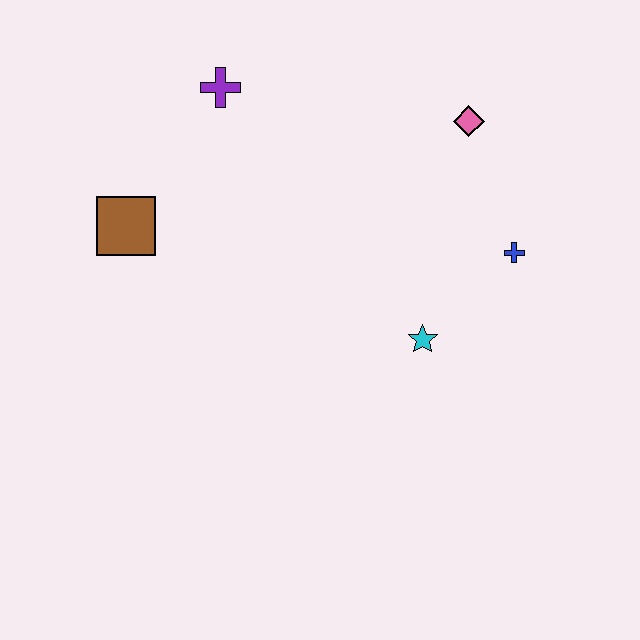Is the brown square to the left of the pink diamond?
Yes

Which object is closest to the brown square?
The purple cross is closest to the brown square.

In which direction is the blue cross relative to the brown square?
The blue cross is to the right of the brown square.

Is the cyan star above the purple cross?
No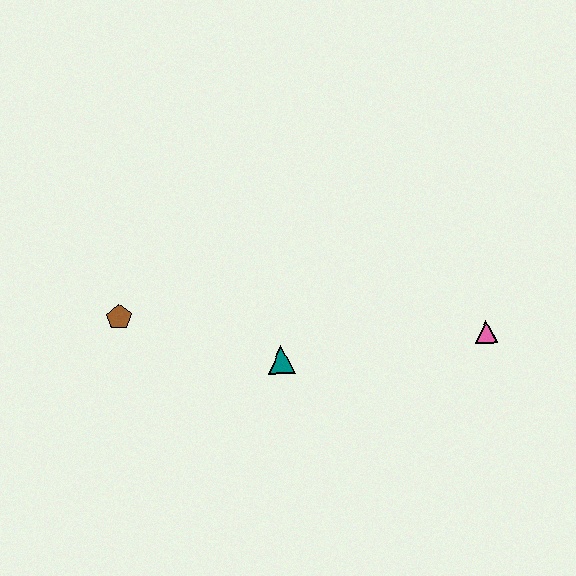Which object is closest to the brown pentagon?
The teal triangle is closest to the brown pentagon.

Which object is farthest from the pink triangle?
The brown pentagon is farthest from the pink triangle.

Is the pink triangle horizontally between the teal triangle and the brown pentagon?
No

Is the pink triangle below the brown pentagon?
Yes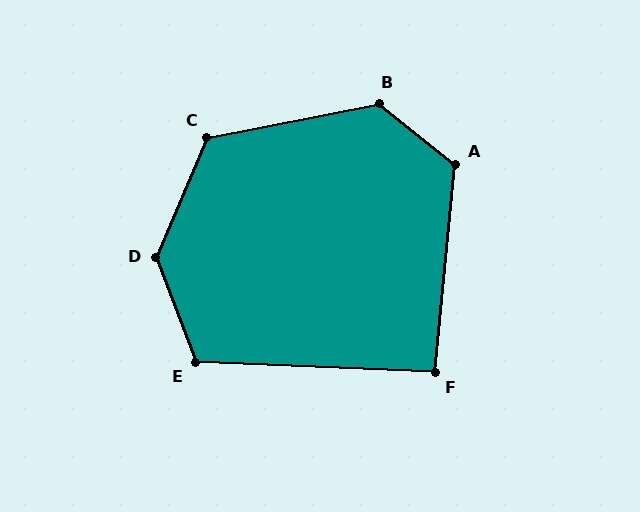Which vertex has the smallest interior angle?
F, at approximately 93 degrees.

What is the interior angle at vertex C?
Approximately 124 degrees (obtuse).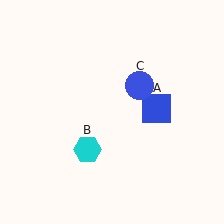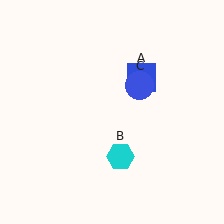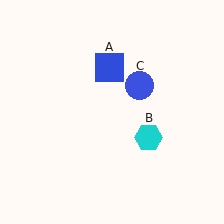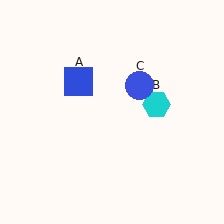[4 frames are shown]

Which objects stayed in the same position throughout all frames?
Blue circle (object C) remained stationary.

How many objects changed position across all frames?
2 objects changed position: blue square (object A), cyan hexagon (object B).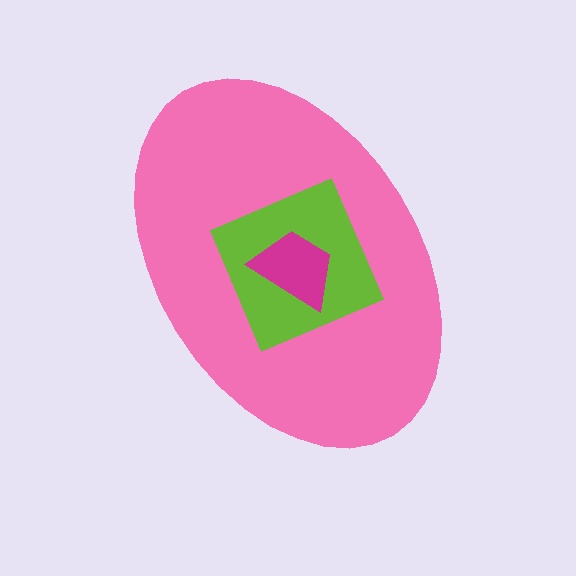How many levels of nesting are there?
3.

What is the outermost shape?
The pink ellipse.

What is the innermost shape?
The magenta trapezoid.